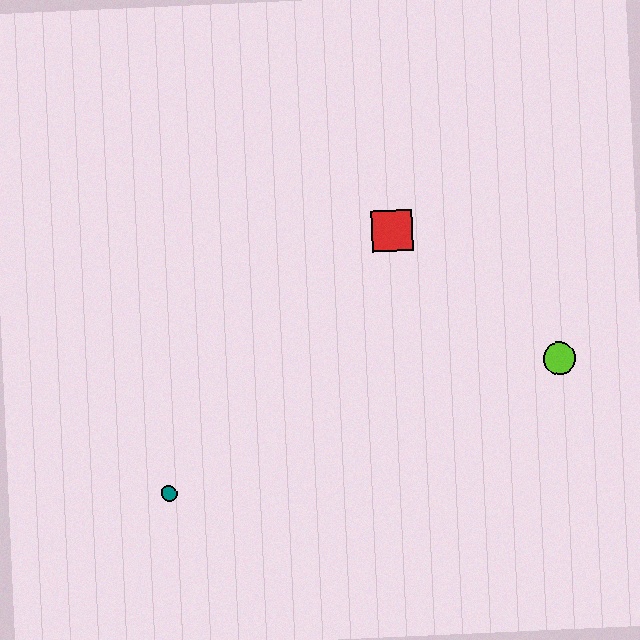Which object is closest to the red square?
The lime circle is closest to the red square.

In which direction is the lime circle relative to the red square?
The lime circle is to the right of the red square.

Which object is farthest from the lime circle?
The teal circle is farthest from the lime circle.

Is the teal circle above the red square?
No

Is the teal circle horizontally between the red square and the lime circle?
No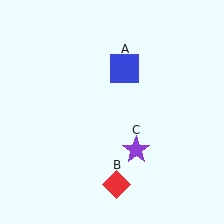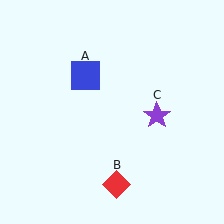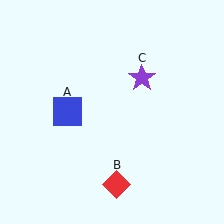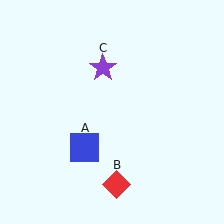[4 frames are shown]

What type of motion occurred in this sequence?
The blue square (object A), purple star (object C) rotated counterclockwise around the center of the scene.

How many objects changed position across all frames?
2 objects changed position: blue square (object A), purple star (object C).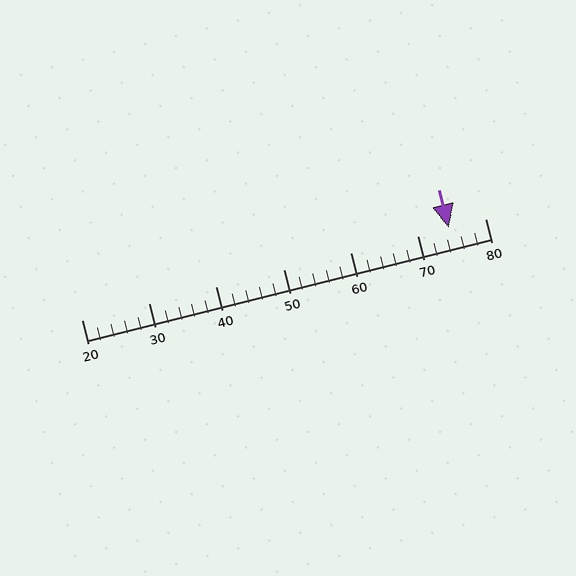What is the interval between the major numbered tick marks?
The major tick marks are spaced 10 units apart.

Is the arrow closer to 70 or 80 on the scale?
The arrow is closer to 70.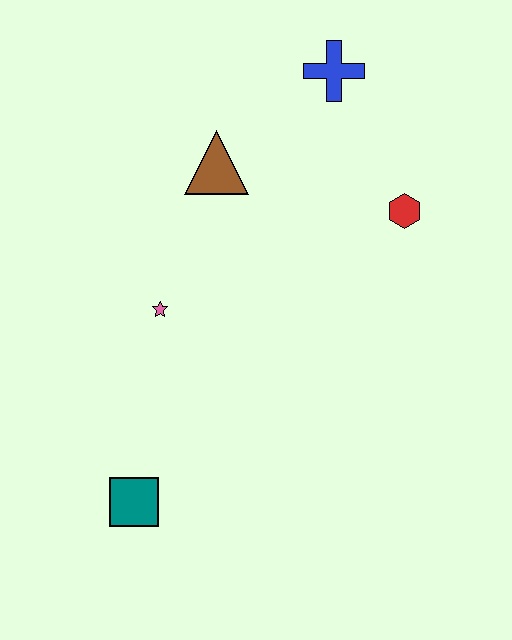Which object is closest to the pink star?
The brown triangle is closest to the pink star.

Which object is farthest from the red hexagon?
The teal square is farthest from the red hexagon.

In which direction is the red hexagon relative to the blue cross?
The red hexagon is below the blue cross.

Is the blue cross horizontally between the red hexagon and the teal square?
Yes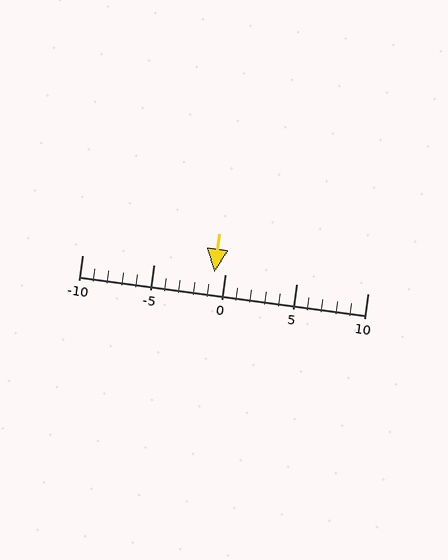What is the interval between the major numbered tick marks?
The major tick marks are spaced 5 units apart.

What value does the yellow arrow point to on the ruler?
The yellow arrow points to approximately -1.